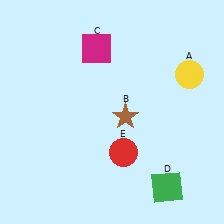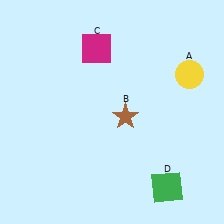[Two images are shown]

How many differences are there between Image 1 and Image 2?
There is 1 difference between the two images.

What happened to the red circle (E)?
The red circle (E) was removed in Image 2. It was in the bottom-right area of Image 1.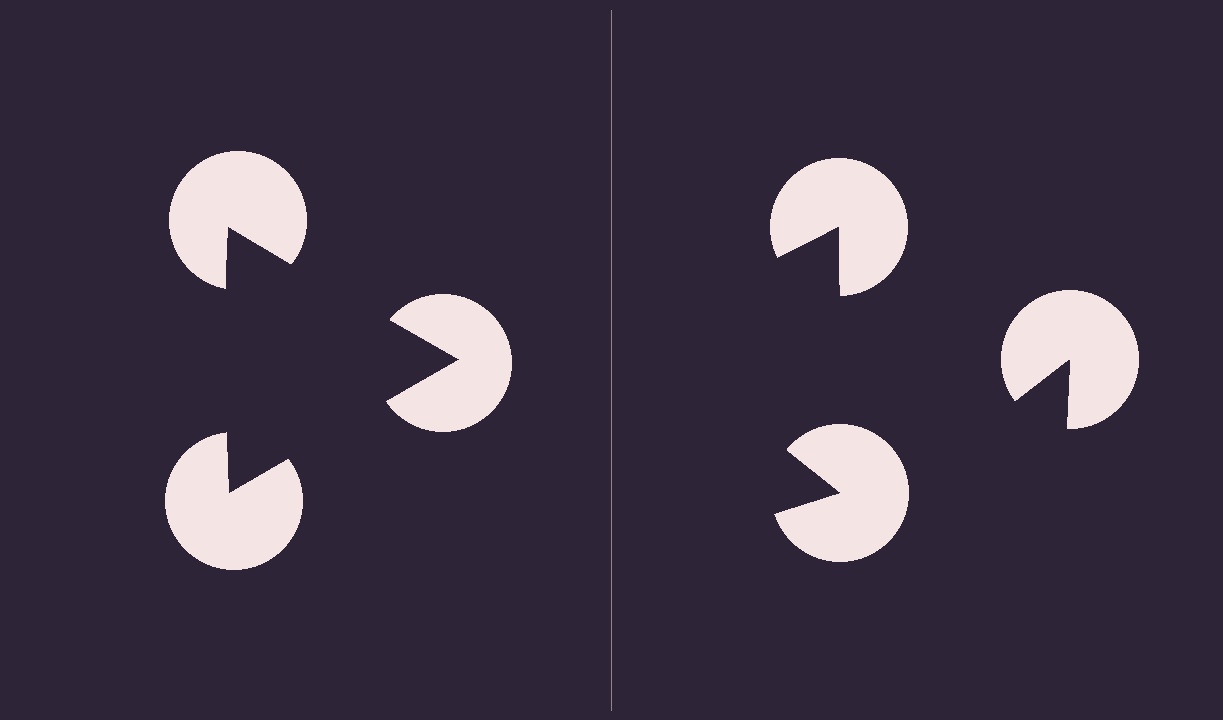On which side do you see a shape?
An illusory triangle appears on the left side. On the right side the wedge cuts are rotated, so no coherent shape forms.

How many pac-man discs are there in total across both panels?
6 — 3 on each side.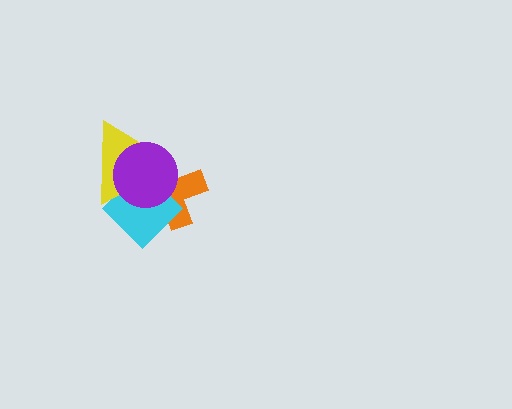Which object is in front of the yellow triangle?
The purple circle is in front of the yellow triangle.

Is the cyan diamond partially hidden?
Yes, it is partially covered by another shape.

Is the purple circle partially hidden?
No, no other shape covers it.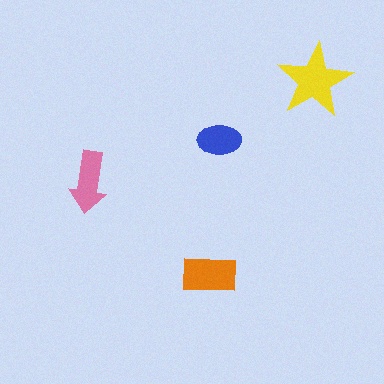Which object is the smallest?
The blue ellipse.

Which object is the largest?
The yellow star.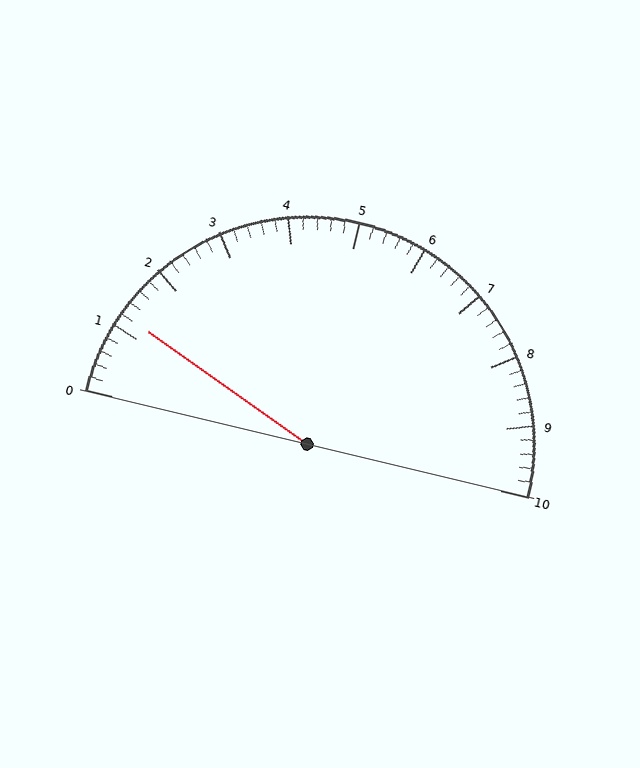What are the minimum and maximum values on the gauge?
The gauge ranges from 0 to 10.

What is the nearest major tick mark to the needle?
The nearest major tick mark is 1.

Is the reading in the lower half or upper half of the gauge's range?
The reading is in the lower half of the range (0 to 10).